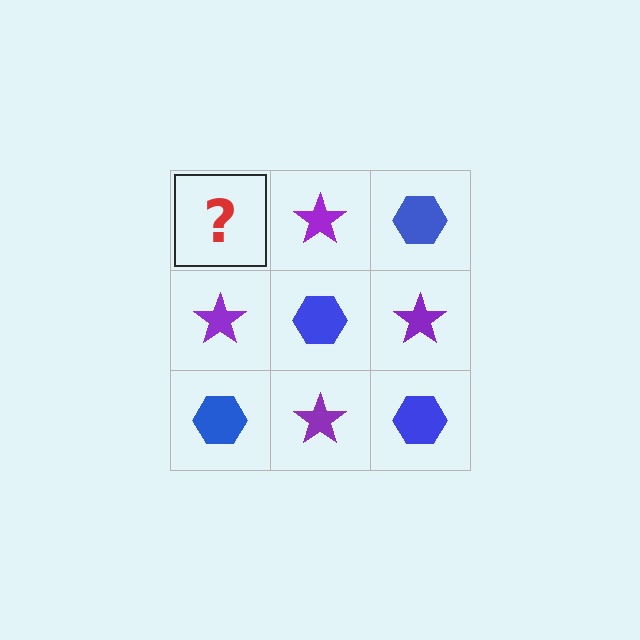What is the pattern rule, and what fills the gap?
The rule is that it alternates blue hexagon and purple star in a checkerboard pattern. The gap should be filled with a blue hexagon.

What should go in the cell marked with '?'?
The missing cell should contain a blue hexagon.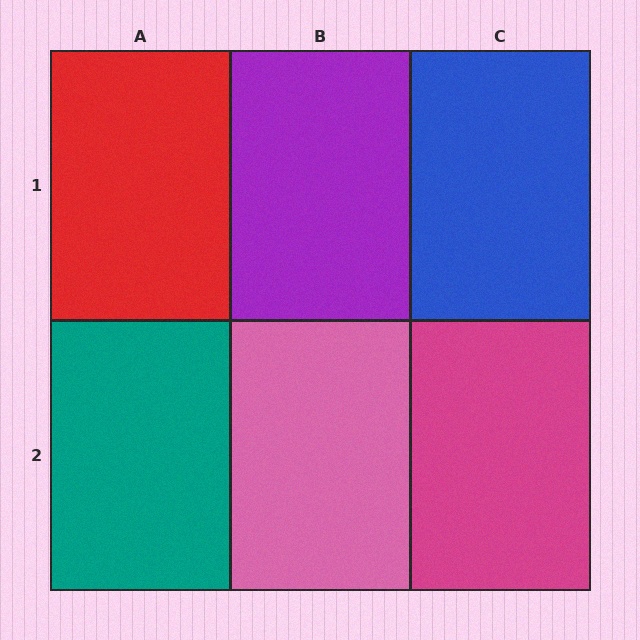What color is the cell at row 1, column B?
Purple.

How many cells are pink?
1 cell is pink.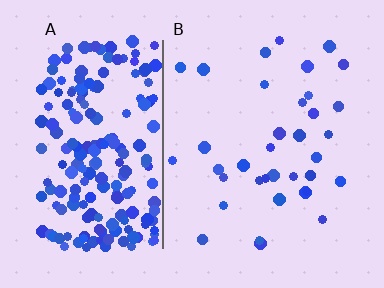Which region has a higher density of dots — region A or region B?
A (the left).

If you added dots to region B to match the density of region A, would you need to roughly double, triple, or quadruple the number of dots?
Approximately quadruple.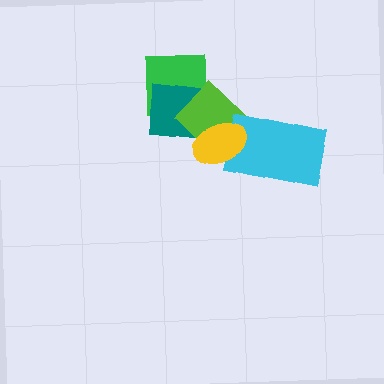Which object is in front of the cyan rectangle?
The yellow ellipse is in front of the cyan rectangle.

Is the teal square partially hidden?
Yes, it is partially covered by another shape.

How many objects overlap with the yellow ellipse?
3 objects overlap with the yellow ellipse.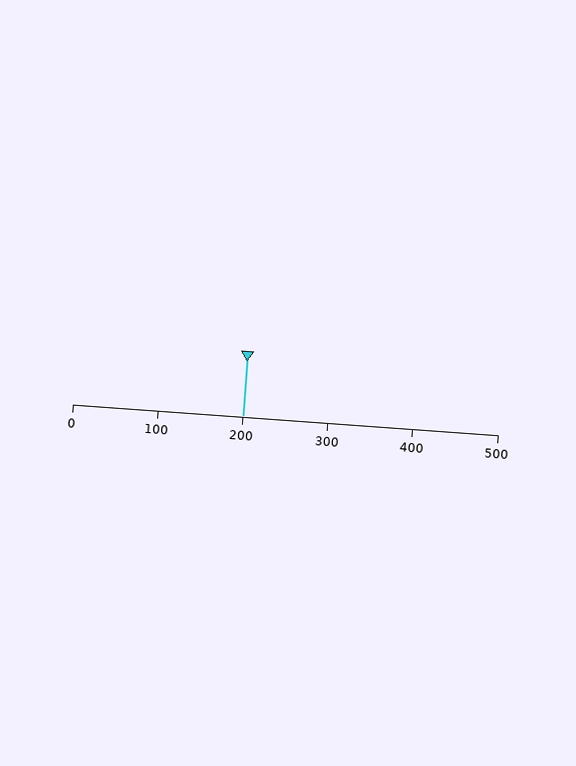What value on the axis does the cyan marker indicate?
The marker indicates approximately 200.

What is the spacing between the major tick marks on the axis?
The major ticks are spaced 100 apart.